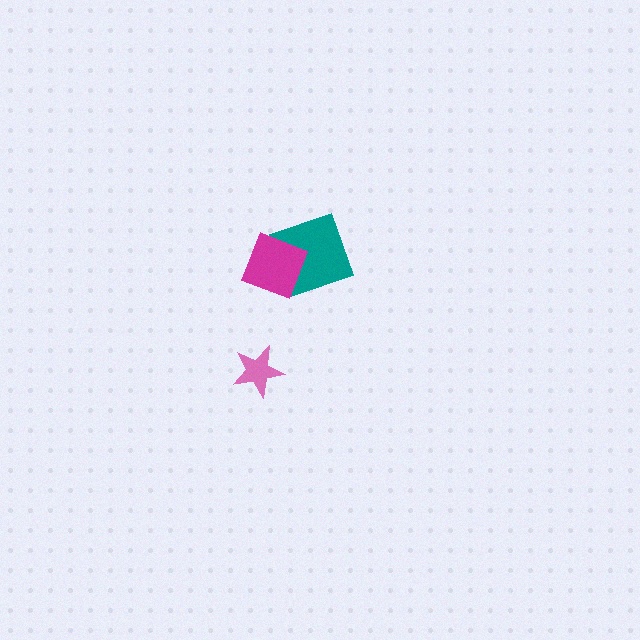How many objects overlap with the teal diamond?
1 object overlaps with the teal diamond.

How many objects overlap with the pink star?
0 objects overlap with the pink star.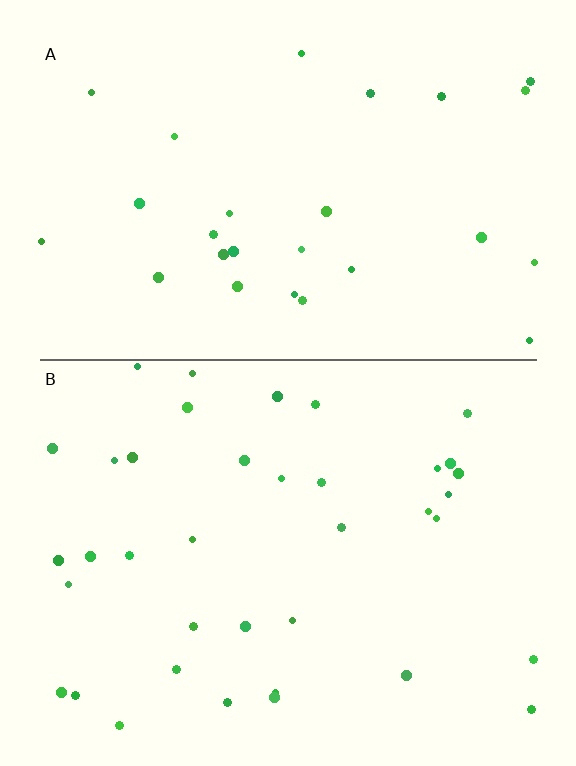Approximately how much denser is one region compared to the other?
Approximately 1.4× — region B over region A.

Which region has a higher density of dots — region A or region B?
B (the bottom).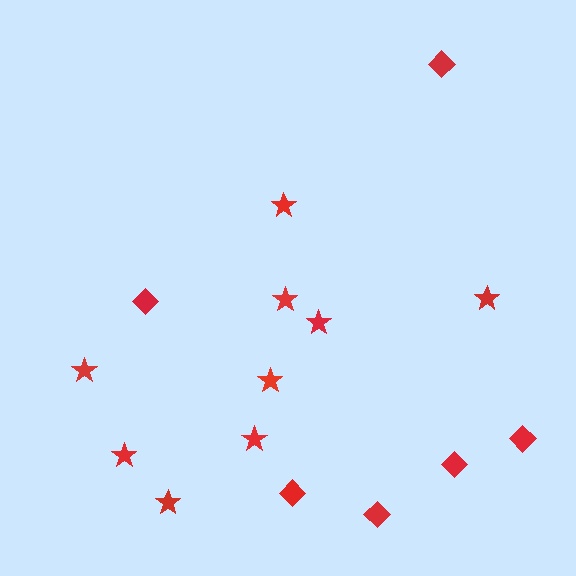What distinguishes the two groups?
There are 2 groups: one group of diamonds (6) and one group of stars (9).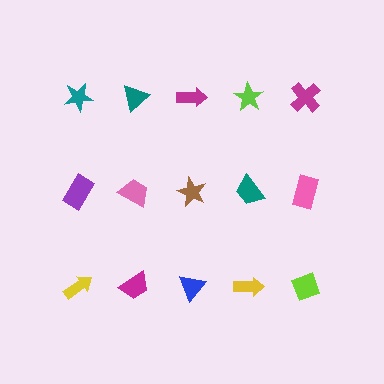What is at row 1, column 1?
A teal star.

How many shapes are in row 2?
5 shapes.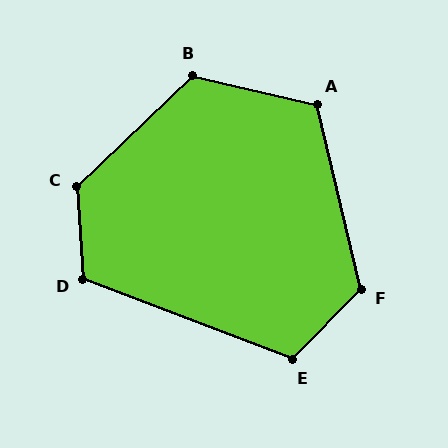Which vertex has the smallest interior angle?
E, at approximately 113 degrees.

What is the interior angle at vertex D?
Approximately 114 degrees (obtuse).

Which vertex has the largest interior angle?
C, at approximately 130 degrees.